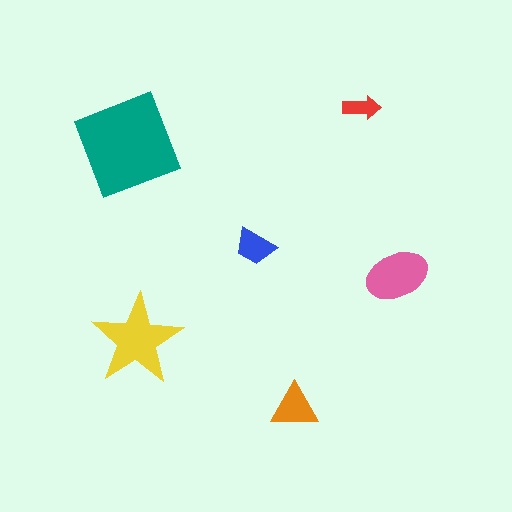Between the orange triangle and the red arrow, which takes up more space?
The orange triangle.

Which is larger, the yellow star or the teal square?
The teal square.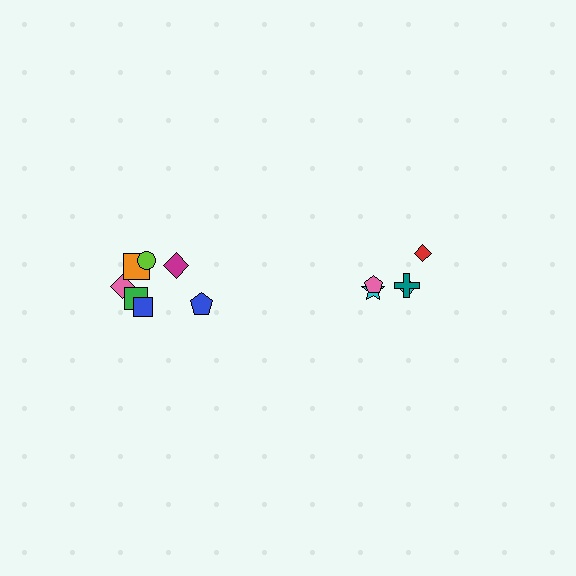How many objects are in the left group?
There are 7 objects.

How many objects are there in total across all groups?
There are 12 objects.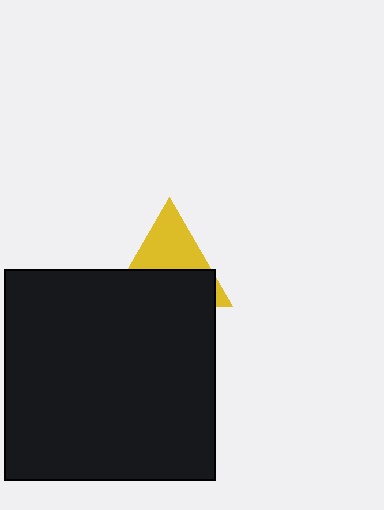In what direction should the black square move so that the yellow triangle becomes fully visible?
The black square should move down. That is the shortest direction to clear the overlap and leave the yellow triangle fully visible.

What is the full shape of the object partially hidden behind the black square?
The partially hidden object is a yellow triangle.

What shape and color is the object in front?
The object in front is a black square.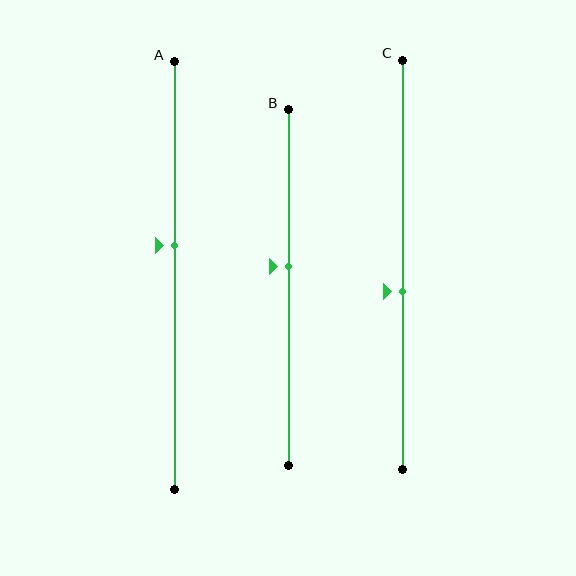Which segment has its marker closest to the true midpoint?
Segment B has its marker closest to the true midpoint.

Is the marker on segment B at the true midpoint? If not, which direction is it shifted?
No, the marker on segment B is shifted upward by about 6% of the segment length.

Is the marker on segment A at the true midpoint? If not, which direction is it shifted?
No, the marker on segment A is shifted upward by about 7% of the segment length.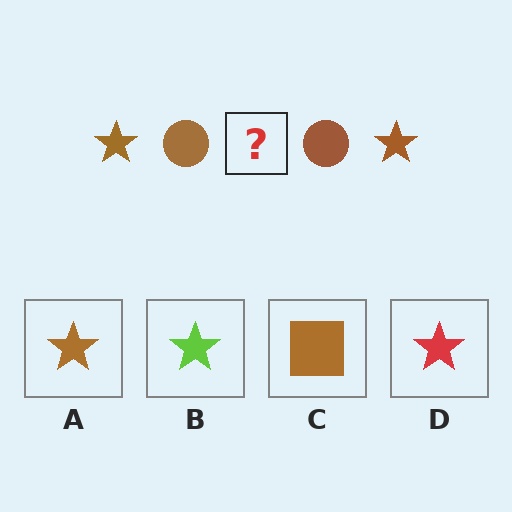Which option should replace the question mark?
Option A.